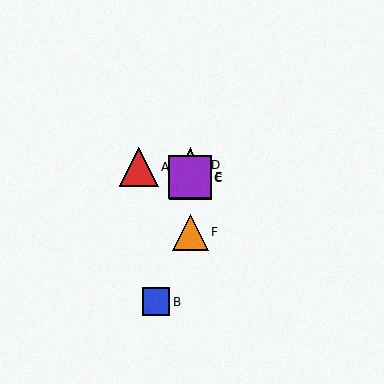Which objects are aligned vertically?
Objects C, D, E, F are aligned vertically.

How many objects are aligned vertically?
4 objects (C, D, E, F) are aligned vertically.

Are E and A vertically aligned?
No, E is at x≈190 and A is at x≈139.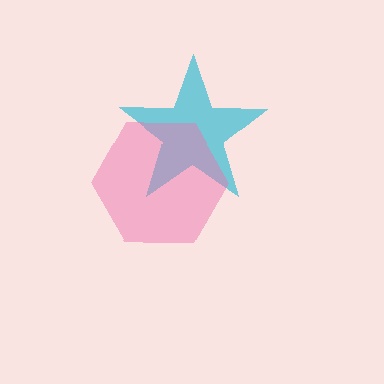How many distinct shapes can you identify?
There are 2 distinct shapes: a cyan star, a pink hexagon.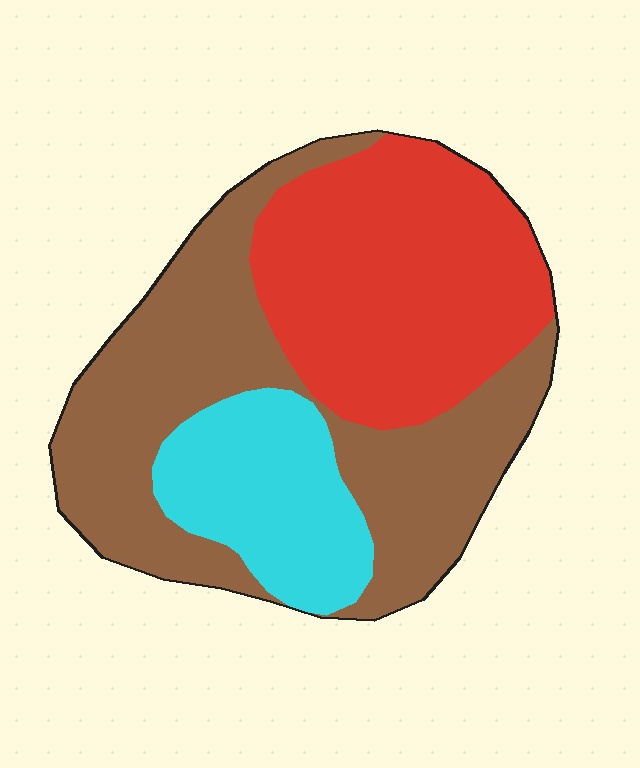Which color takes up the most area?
Brown, at roughly 45%.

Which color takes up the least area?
Cyan, at roughly 20%.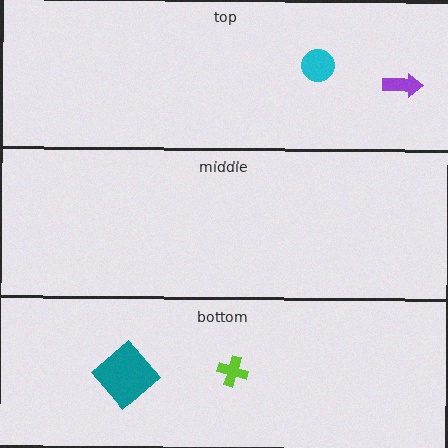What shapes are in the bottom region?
The teal diamond, the lime cross.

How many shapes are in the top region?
2.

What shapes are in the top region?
The purple arrow, the cyan circle.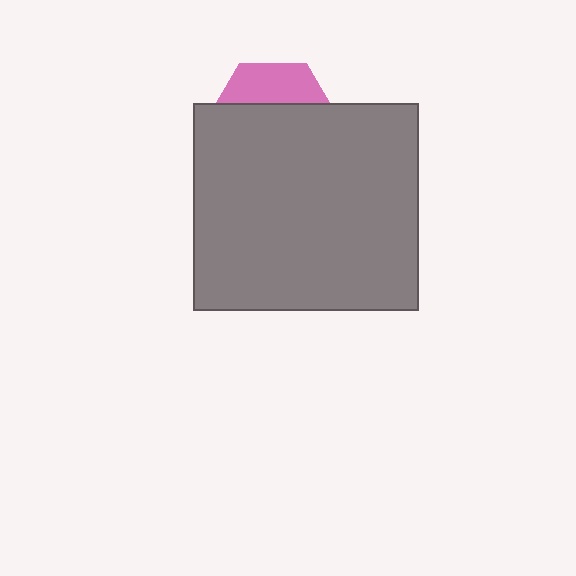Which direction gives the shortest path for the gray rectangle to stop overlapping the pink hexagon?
Moving down gives the shortest separation.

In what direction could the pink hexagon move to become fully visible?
The pink hexagon could move up. That would shift it out from behind the gray rectangle entirely.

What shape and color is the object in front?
The object in front is a gray rectangle.